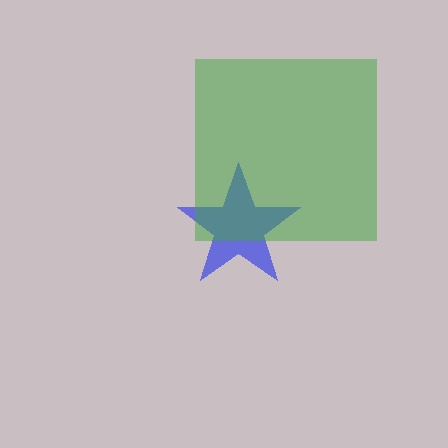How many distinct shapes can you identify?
There are 2 distinct shapes: a blue star, a green square.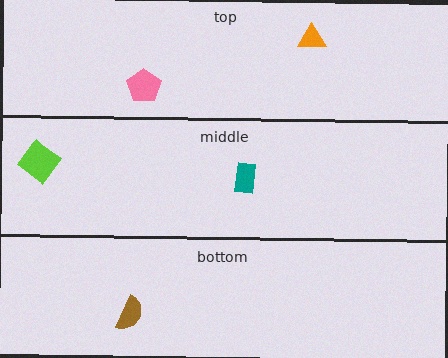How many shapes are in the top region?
2.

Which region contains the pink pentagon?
The top region.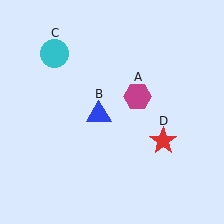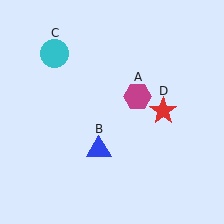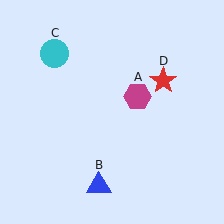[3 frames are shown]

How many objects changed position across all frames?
2 objects changed position: blue triangle (object B), red star (object D).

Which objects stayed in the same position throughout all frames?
Magenta hexagon (object A) and cyan circle (object C) remained stationary.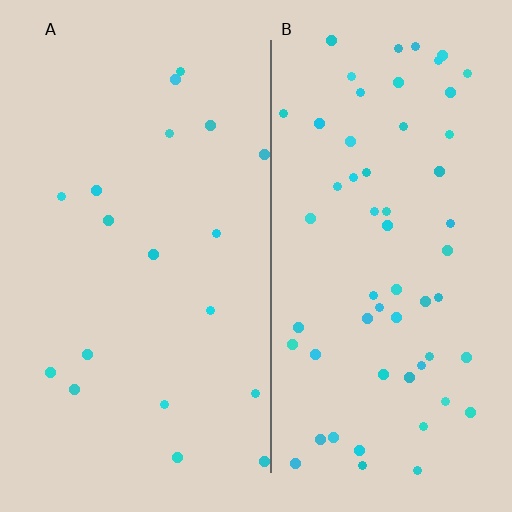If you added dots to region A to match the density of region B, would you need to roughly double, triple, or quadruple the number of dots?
Approximately triple.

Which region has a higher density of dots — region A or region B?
B (the right).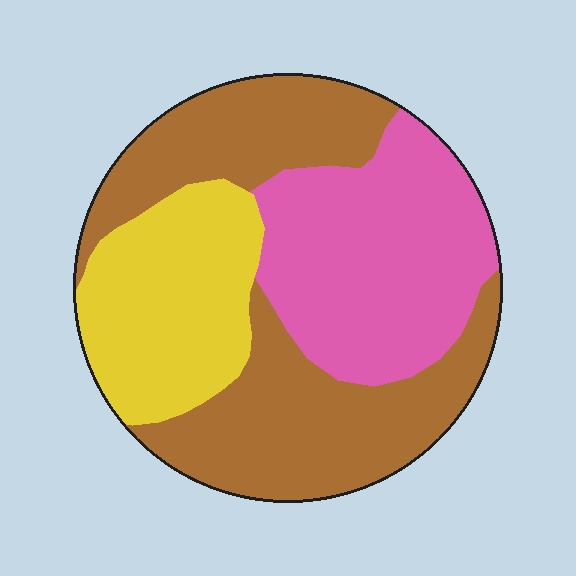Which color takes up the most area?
Brown, at roughly 45%.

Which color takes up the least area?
Yellow, at roughly 25%.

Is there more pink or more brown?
Brown.